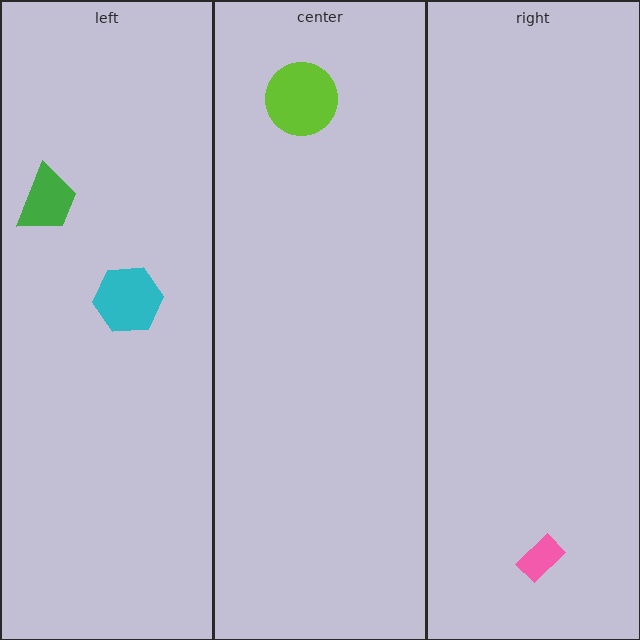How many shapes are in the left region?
2.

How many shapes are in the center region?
1.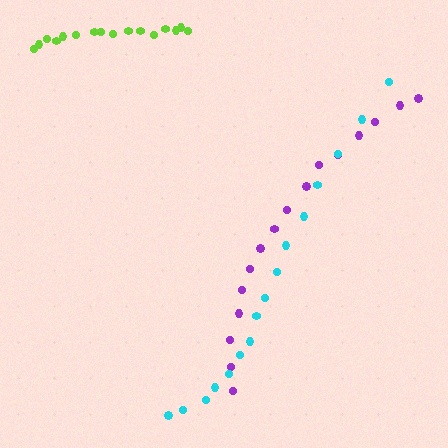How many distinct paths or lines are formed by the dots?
There are 3 distinct paths.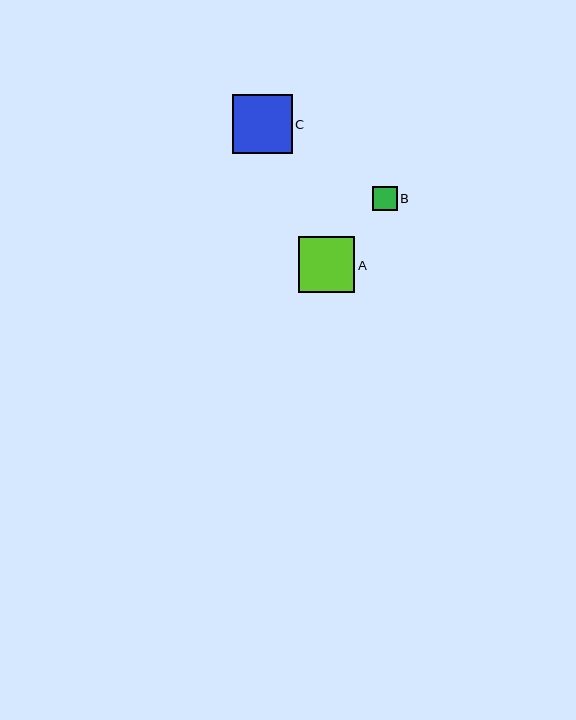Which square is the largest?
Square C is the largest with a size of approximately 60 pixels.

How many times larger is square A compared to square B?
Square A is approximately 2.3 times the size of square B.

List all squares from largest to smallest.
From largest to smallest: C, A, B.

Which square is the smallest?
Square B is the smallest with a size of approximately 24 pixels.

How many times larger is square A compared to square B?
Square A is approximately 2.3 times the size of square B.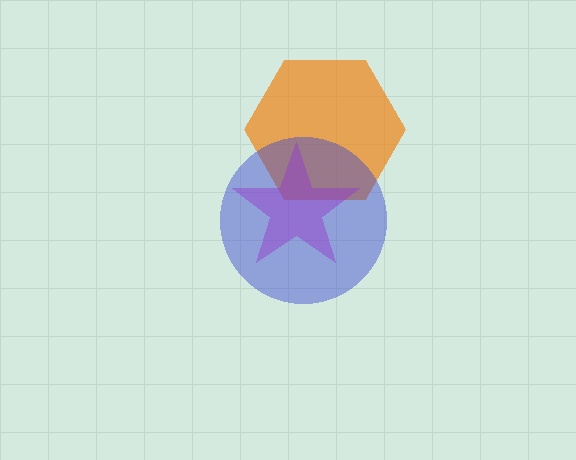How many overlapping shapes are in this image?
There are 3 overlapping shapes in the image.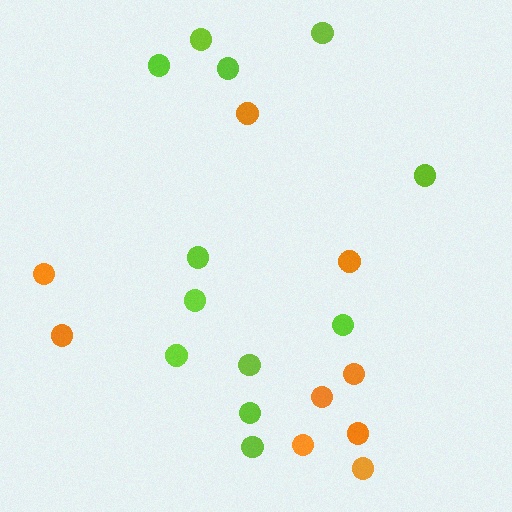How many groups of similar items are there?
There are 2 groups: one group of lime circles (12) and one group of orange circles (9).